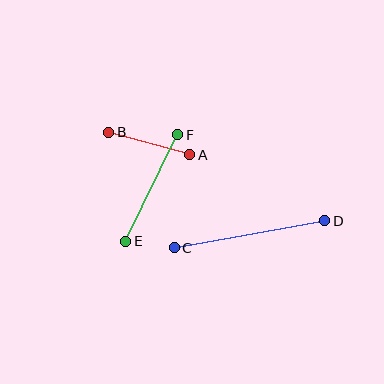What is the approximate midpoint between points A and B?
The midpoint is at approximately (149, 144) pixels.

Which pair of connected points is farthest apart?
Points C and D are farthest apart.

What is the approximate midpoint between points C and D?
The midpoint is at approximately (250, 234) pixels.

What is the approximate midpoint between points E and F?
The midpoint is at approximately (152, 188) pixels.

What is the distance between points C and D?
The distance is approximately 153 pixels.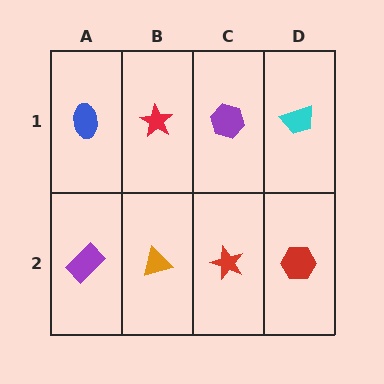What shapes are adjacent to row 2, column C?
A purple hexagon (row 1, column C), an orange triangle (row 2, column B), a red hexagon (row 2, column D).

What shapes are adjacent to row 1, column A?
A purple rectangle (row 2, column A), a red star (row 1, column B).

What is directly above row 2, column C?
A purple hexagon.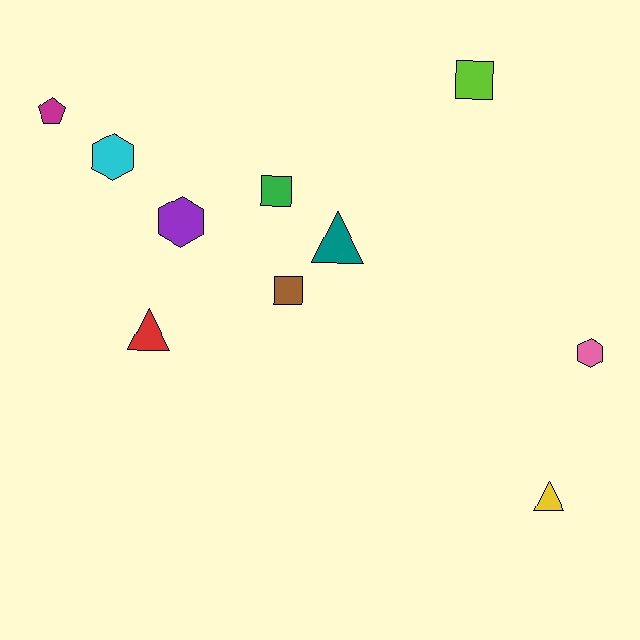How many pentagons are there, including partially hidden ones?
There is 1 pentagon.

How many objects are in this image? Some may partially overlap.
There are 10 objects.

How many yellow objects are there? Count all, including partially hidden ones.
There is 1 yellow object.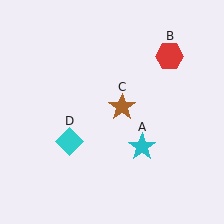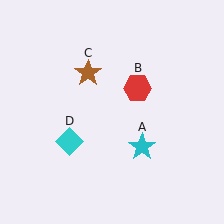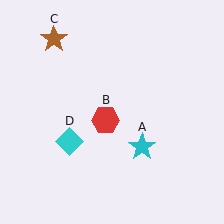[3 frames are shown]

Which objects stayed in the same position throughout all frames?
Cyan star (object A) and cyan diamond (object D) remained stationary.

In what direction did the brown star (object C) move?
The brown star (object C) moved up and to the left.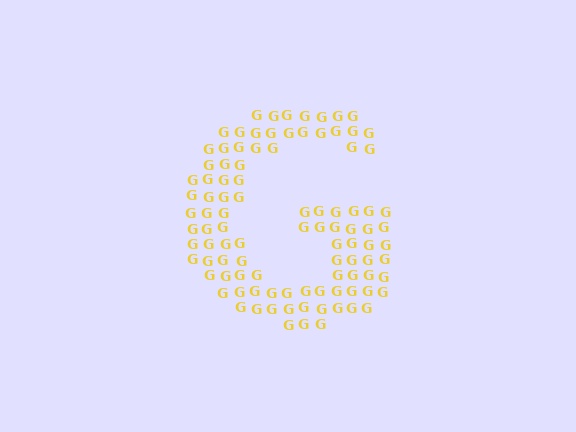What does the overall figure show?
The overall figure shows the letter G.